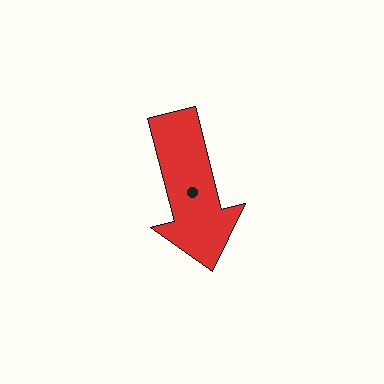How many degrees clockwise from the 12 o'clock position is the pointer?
Approximately 166 degrees.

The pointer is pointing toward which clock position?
Roughly 6 o'clock.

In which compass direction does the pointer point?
South.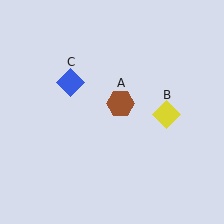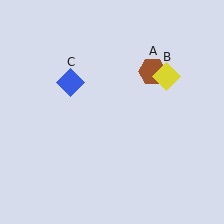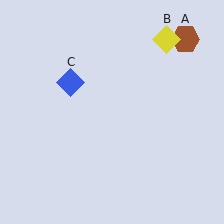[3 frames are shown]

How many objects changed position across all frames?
2 objects changed position: brown hexagon (object A), yellow diamond (object B).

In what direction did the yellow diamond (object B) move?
The yellow diamond (object B) moved up.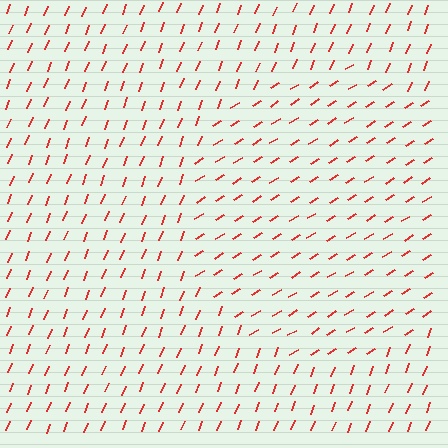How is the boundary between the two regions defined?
The boundary is defined purely by a change in line orientation (approximately 36 degrees difference). All lines are the same color and thickness.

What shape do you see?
I see a circle.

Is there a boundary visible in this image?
Yes, there is a texture boundary formed by a change in line orientation.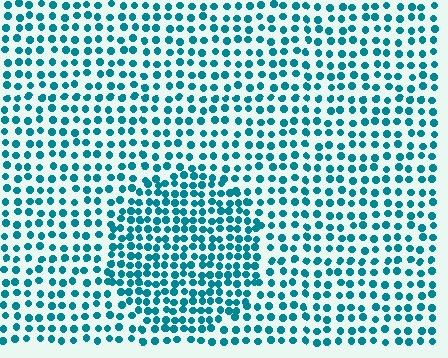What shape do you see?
I see a circle.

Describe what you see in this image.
The image contains small teal elements arranged at two different densities. A circle-shaped region is visible where the elements are more densely packed than the surrounding area.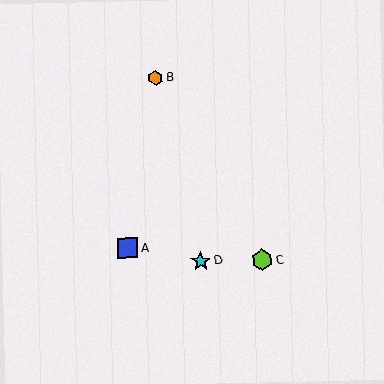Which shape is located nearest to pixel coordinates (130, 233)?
The blue square (labeled A) at (128, 248) is nearest to that location.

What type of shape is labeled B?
Shape B is an orange hexagon.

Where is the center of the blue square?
The center of the blue square is at (128, 248).